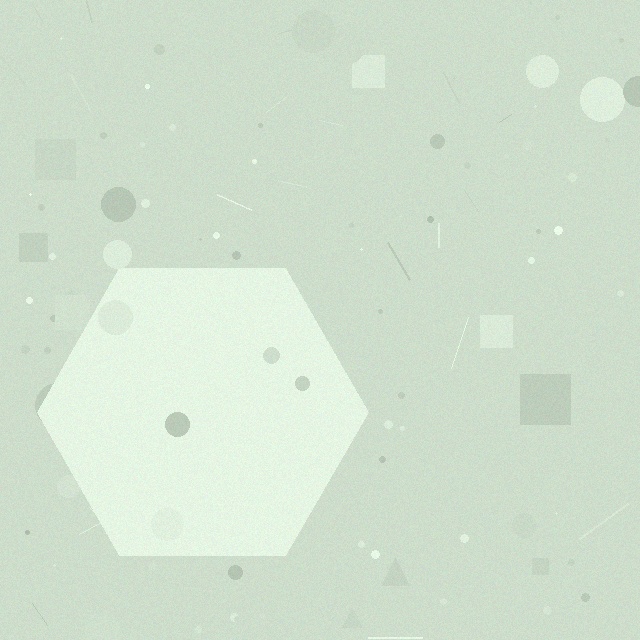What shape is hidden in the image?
A hexagon is hidden in the image.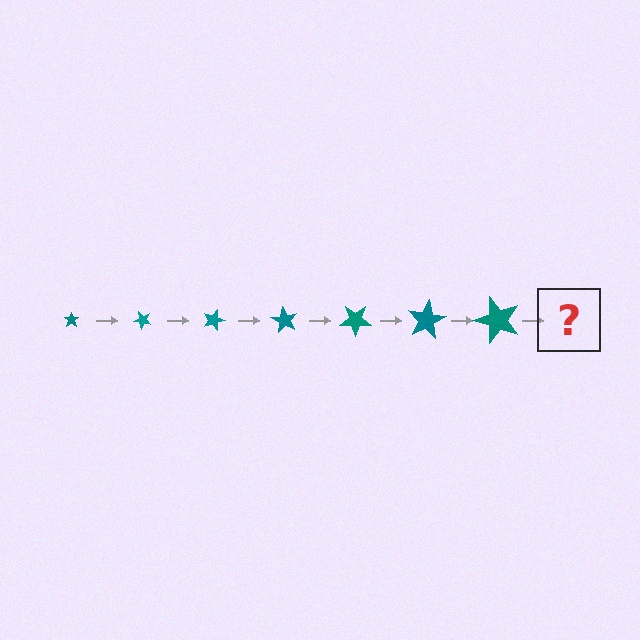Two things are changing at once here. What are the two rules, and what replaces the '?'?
The two rules are that the star grows larger each step and it rotates 45 degrees each step. The '?' should be a star, larger than the previous one and rotated 315 degrees from the start.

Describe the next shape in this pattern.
It should be a star, larger than the previous one and rotated 315 degrees from the start.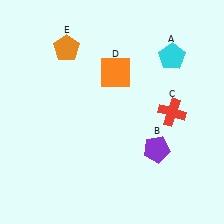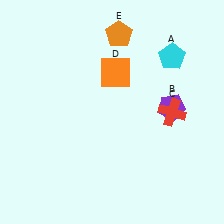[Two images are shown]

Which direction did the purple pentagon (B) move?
The purple pentagon (B) moved up.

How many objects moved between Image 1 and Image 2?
2 objects moved between the two images.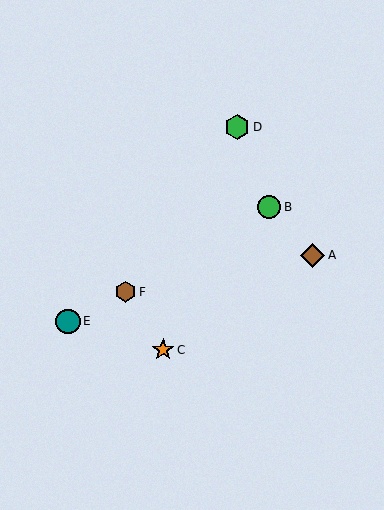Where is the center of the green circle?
The center of the green circle is at (269, 207).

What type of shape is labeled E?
Shape E is a teal circle.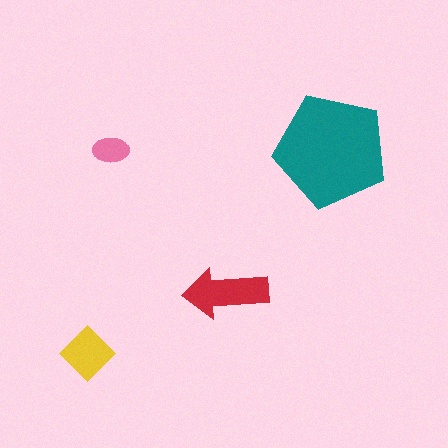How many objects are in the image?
There are 4 objects in the image.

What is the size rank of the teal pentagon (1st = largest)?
1st.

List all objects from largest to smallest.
The teal pentagon, the red arrow, the yellow diamond, the pink ellipse.